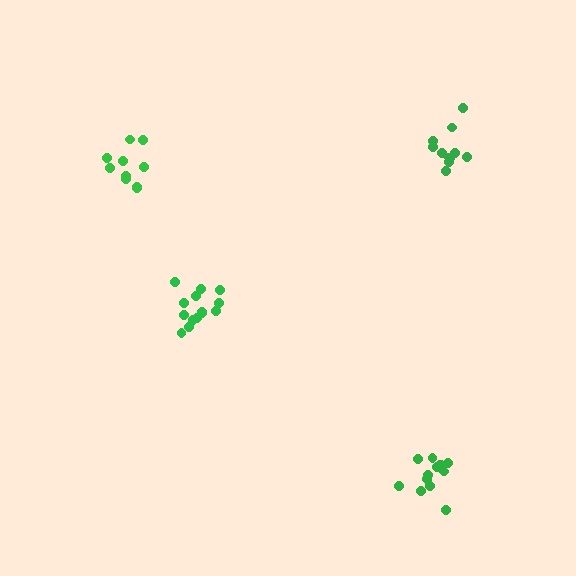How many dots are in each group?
Group 1: 10 dots, Group 2: 11 dots, Group 3: 14 dots, Group 4: 13 dots (48 total).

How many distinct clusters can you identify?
There are 4 distinct clusters.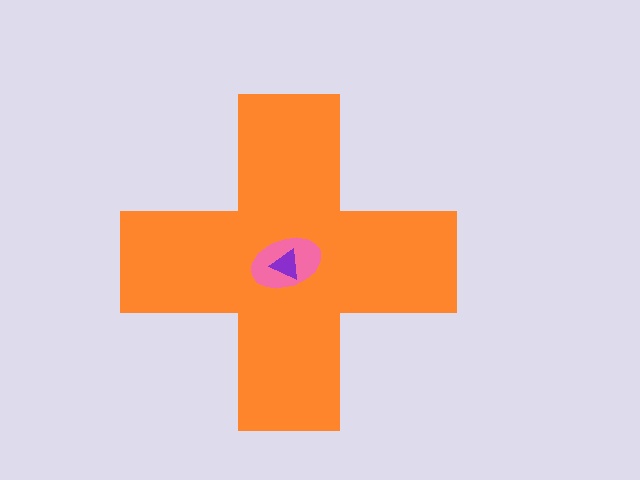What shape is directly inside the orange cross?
The pink ellipse.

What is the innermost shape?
The purple triangle.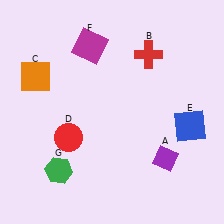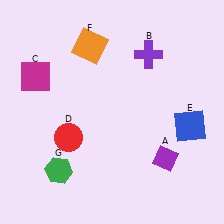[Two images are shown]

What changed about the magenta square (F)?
In Image 1, F is magenta. In Image 2, it changed to orange.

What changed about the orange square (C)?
In Image 1, C is orange. In Image 2, it changed to magenta.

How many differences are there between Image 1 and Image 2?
There are 3 differences between the two images.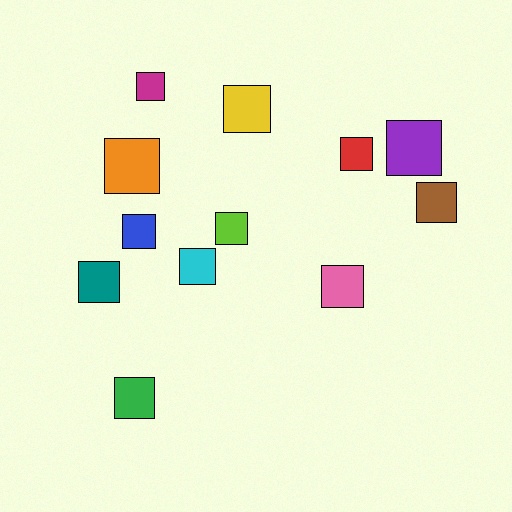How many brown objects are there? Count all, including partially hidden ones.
There is 1 brown object.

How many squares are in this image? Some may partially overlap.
There are 12 squares.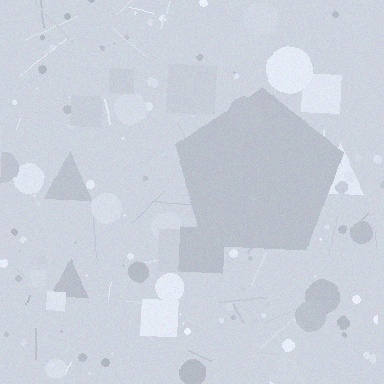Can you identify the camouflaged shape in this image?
The camouflaged shape is a pentagon.